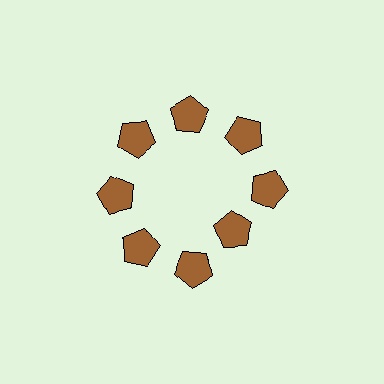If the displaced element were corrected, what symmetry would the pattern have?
It would have 8-fold rotational symmetry — the pattern would map onto itself every 45 degrees.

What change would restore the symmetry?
The symmetry would be restored by moving it outward, back onto the ring so that all 8 pentagons sit at equal angles and equal distance from the center.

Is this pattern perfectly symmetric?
No. The 8 brown pentagons are arranged in a ring, but one element near the 4 o'clock position is pulled inward toward the center, breaking the 8-fold rotational symmetry.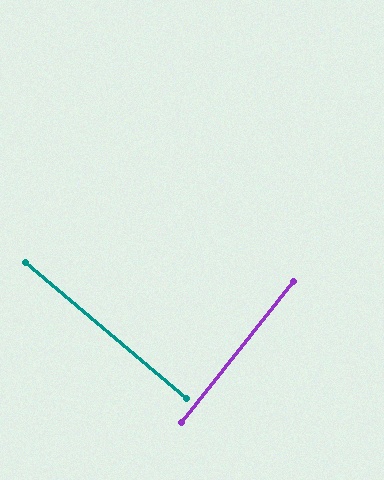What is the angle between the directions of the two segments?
Approximately 88 degrees.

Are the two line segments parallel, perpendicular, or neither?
Perpendicular — they meet at approximately 88°.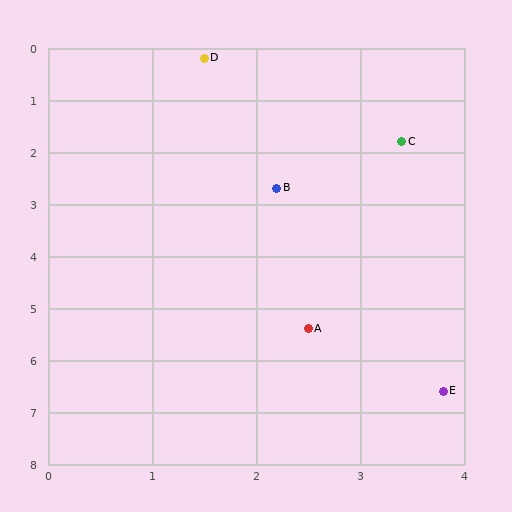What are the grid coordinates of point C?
Point C is at approximately (3.4, 1.8).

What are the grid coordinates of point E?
Point E is at approximately (3.8, 6.6).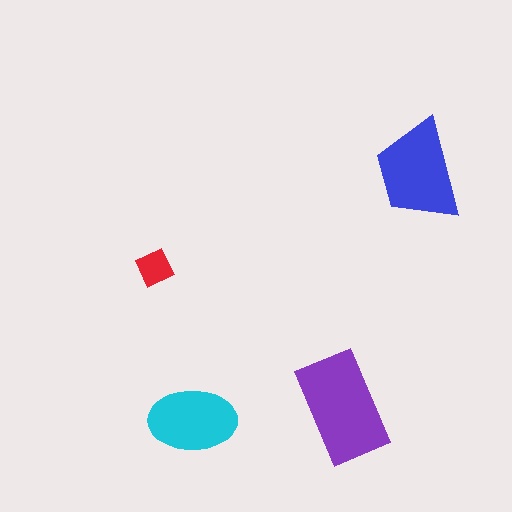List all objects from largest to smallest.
The purple rectangle, the blue trapezoid, the cyan ellipse, the red diamond.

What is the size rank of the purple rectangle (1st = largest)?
1st.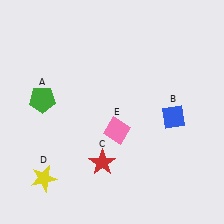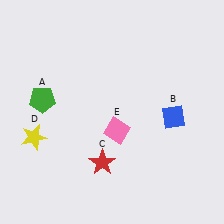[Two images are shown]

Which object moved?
The yellow star (D) moved up.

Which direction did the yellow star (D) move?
The yellow star (D) moved up.